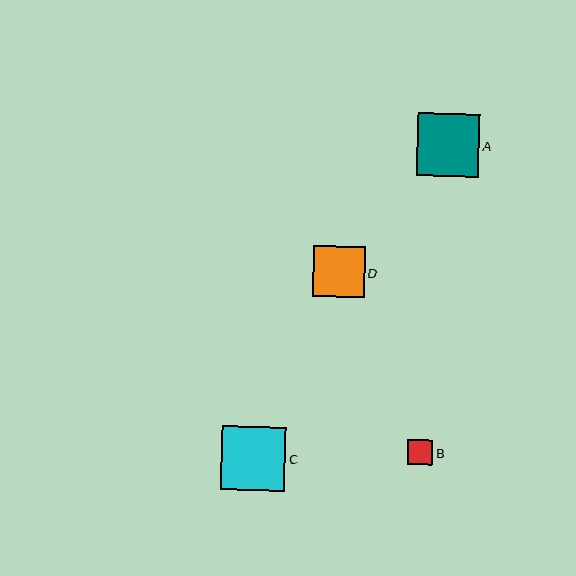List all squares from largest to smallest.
From largest to smallest: C, A, D, B.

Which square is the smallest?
Square B is the smallest with a size of approximately 25 pixels.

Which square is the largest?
Square C is the largest with a size of approximately 64 pixels.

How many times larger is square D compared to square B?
Square D is approximately 2.0 times the size of square B.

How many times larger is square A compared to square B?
Square A is approximately 2.4 times the size of square B.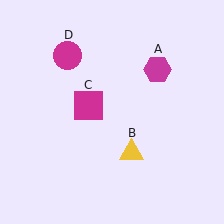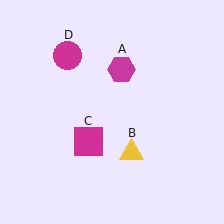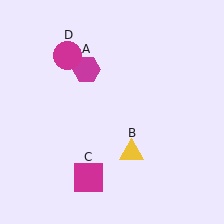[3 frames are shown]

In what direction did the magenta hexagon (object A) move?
The magenta hexagon (object A) moved left.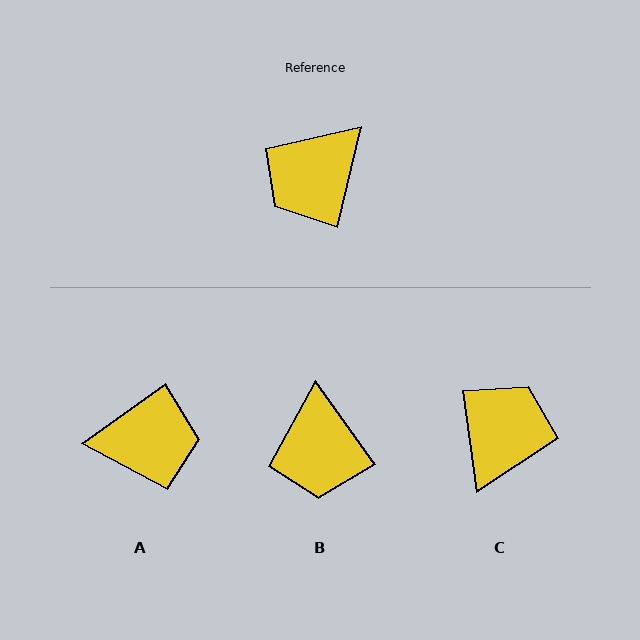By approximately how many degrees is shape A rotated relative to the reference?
Approximately 139 degrees counter-clockwise.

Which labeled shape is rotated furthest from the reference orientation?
C, about 159 degrees away.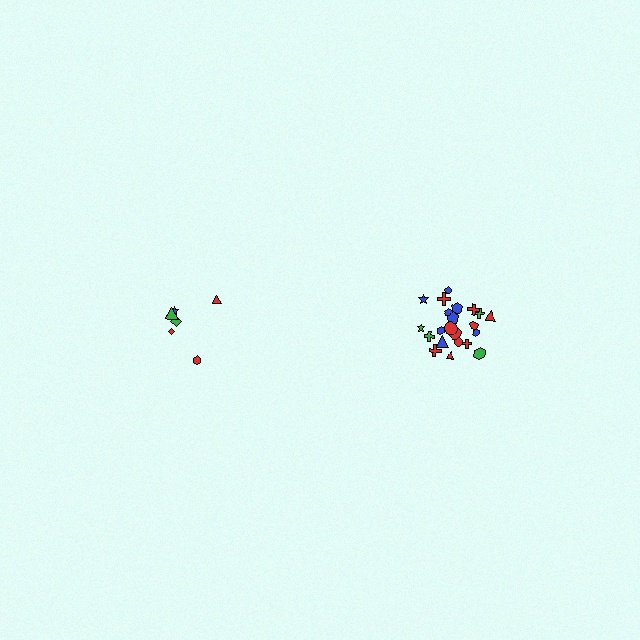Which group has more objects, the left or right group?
The right group.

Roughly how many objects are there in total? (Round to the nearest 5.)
Roughly 30 objects in total.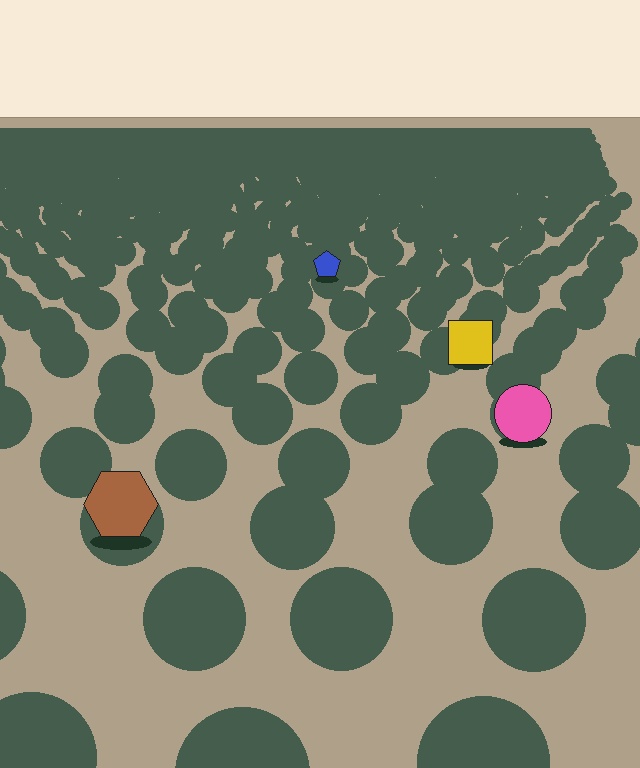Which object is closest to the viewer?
The brown hexagon is closest. The texture marks near it are larger and more spread out.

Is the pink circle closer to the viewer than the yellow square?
Yes. The pink circle is closer — you can tell from the texture gradient: the ground texture is coarser near it.